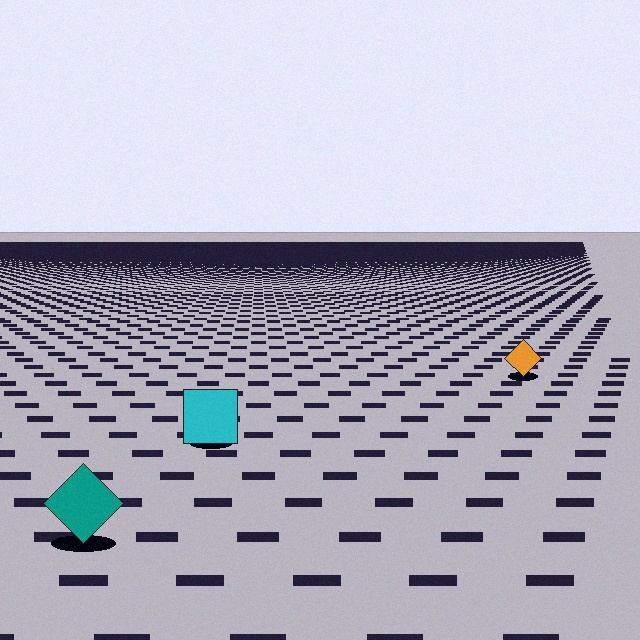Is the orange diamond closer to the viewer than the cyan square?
No. The cyan square is closer — you can tell from the texture gradient: the ground texture is coarser near it.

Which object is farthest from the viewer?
The orange diamond is farthest from the viewer. It appears smaller and the ground texture around it is denser.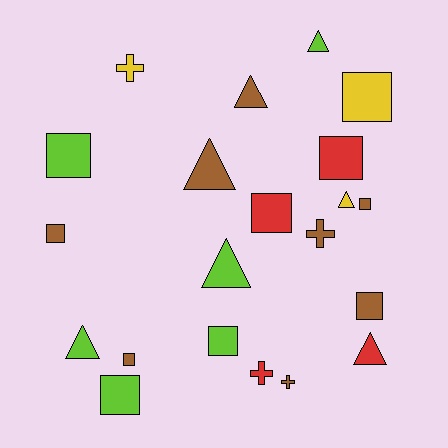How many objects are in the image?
There are 21 objects.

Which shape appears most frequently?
Square, with 10 objects.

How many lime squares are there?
There are 3 lime squares.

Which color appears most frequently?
Brown, with 8 objects.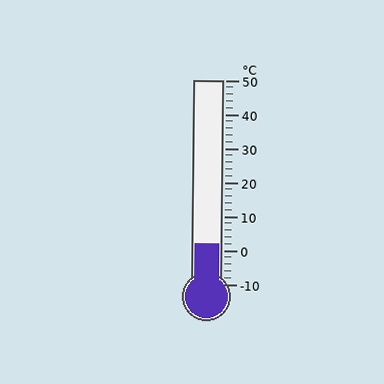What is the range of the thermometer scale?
The thermometer scale ranges from -10°C to 50°C.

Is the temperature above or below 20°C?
The temperature is below 20°C.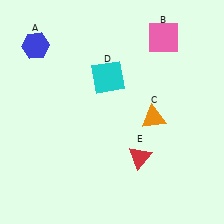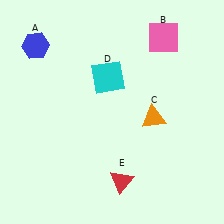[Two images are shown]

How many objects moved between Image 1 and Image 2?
1 object moved between the two images.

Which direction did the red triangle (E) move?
The red triangle (E) moved down.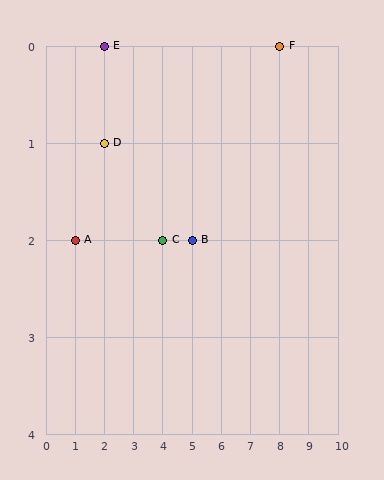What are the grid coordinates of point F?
Point F is at grid coordinates (8, 0).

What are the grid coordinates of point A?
Point A is at grid coordinates (1, 2).